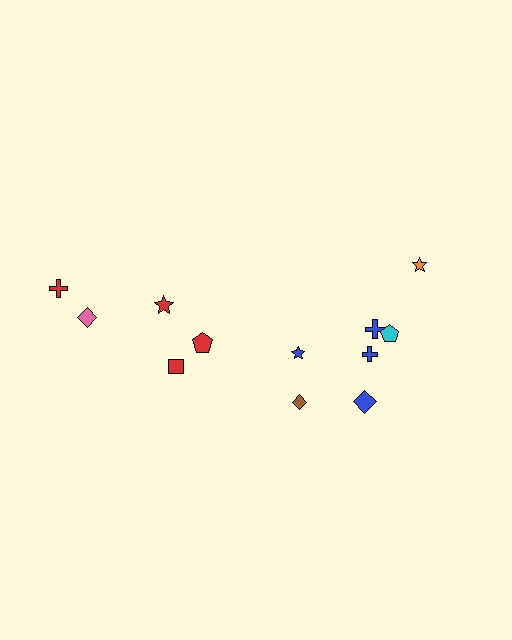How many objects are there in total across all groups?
There are 12 objects.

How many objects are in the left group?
There are 5 objects.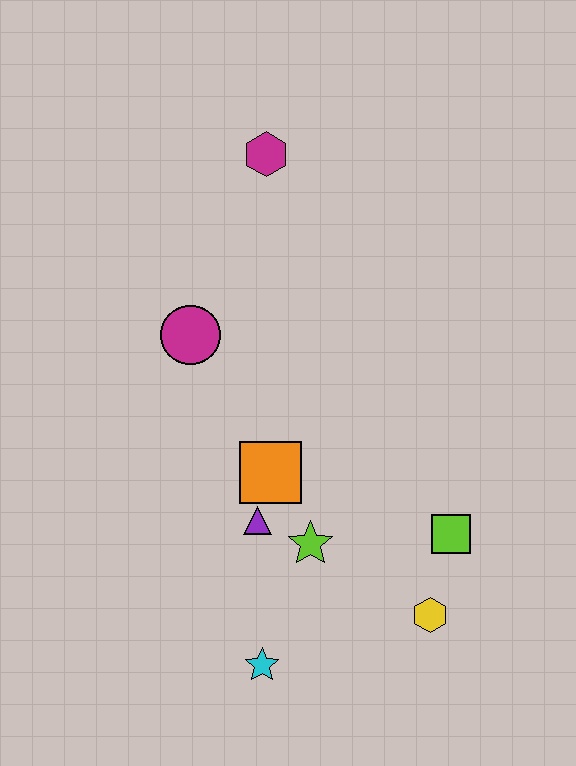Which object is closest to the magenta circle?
The orange square is closest to the magenta circle.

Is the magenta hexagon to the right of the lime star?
No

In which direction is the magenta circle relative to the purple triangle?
The magenta circle is above the purple triangle.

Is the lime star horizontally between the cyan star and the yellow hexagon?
Yes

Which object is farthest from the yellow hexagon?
The magenta hexagon is farthest from the yellow hexagon.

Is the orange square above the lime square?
Yes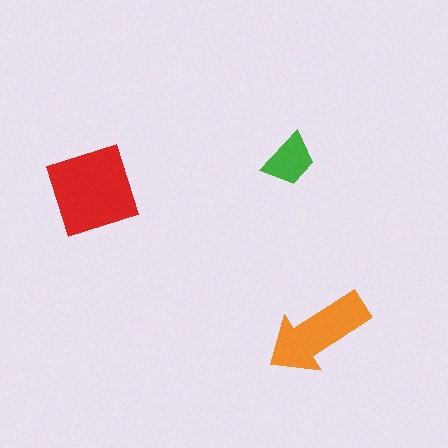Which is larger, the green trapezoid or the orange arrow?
The orange arrow.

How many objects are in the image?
There are 3 objects in the image.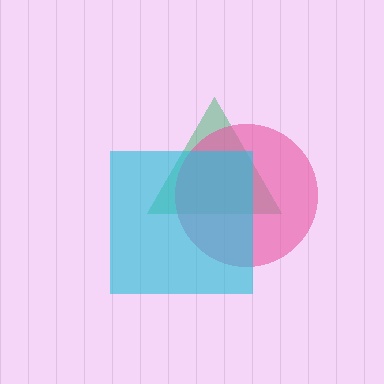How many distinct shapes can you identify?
There are 3 distinct shapes: a green triangle, a pink circle, a cyan square.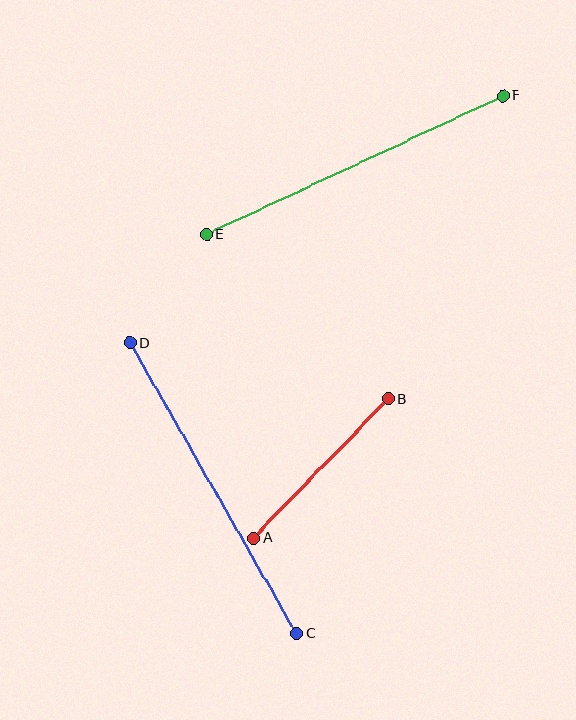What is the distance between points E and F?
The distance is approximately 327 pixels.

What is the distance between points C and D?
The distance is approximately 335 pixels.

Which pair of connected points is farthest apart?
Points C and D are farthest apart.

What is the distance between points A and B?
The distance is approximately 194 pixels.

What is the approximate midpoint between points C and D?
The midpoint is at approximately (213, 488) pixels.